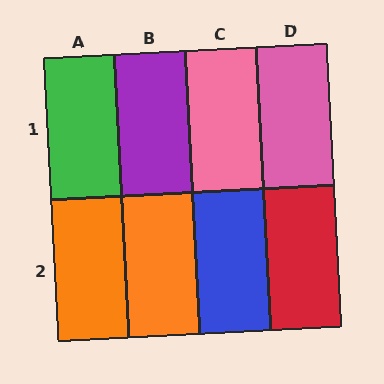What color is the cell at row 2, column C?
Blue.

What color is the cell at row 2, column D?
Red.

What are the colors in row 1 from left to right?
Green, purple, pink, pink.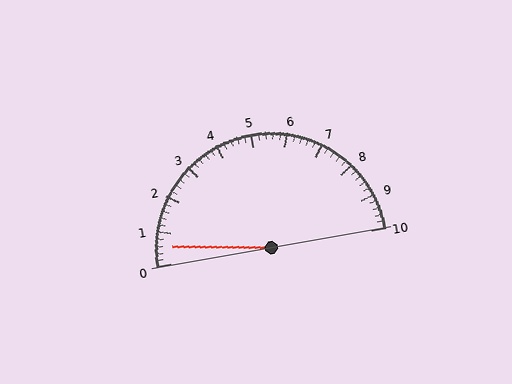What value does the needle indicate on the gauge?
The needle indicates approximately 0.6.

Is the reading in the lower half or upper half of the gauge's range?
The reading is in the lower half of the range (0 to 10).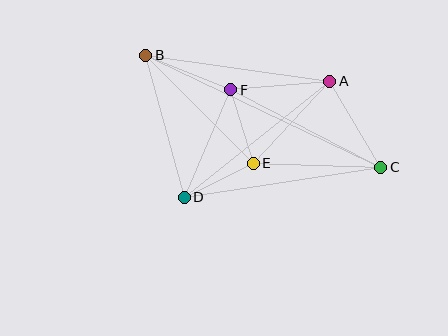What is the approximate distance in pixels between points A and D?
The distance between A and D is approximately 186 pixels.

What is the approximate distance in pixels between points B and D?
The distance between B and D is approximately 147 pixels.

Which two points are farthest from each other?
Points B and C are farthest from each other.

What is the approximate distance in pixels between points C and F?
The distance between C and F is approximately 169 pixels.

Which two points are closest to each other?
Points E and F are closest to each other.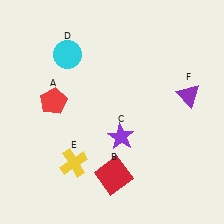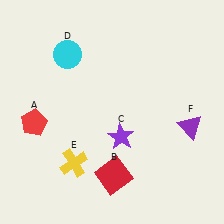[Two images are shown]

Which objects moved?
The objects that moved are: the red pentagon (A), the purple triangle (F).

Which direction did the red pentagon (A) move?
The red pentagon (A) moved down.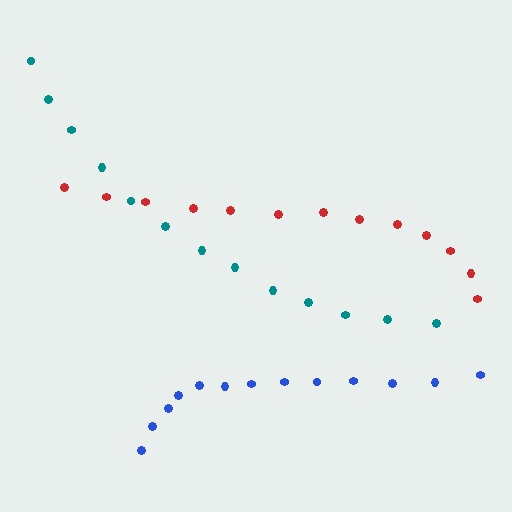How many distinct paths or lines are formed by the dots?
There are 3 distinct paths.